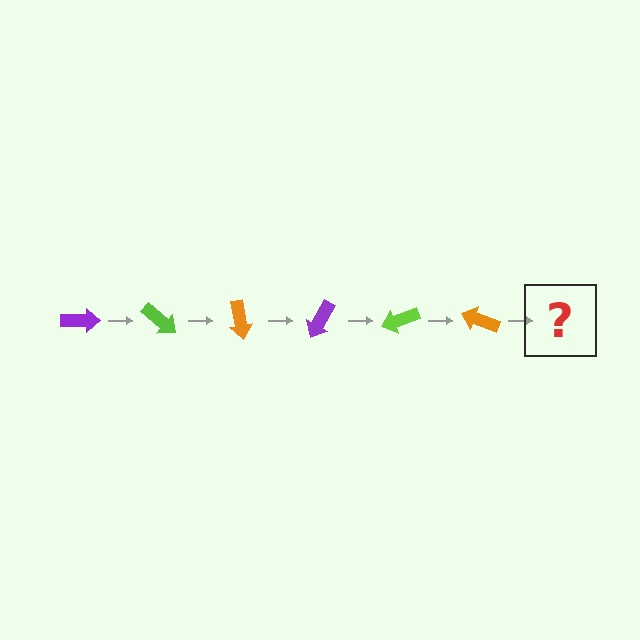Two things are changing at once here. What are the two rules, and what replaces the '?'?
The two rules are that it rotates 40 degrees each step and the color cycles through purple, lime, and orange. The '?' should be a purple arrow, rotated 240 degrees from the start.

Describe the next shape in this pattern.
It should be a purple arrow, rotated 240 degrees from the start.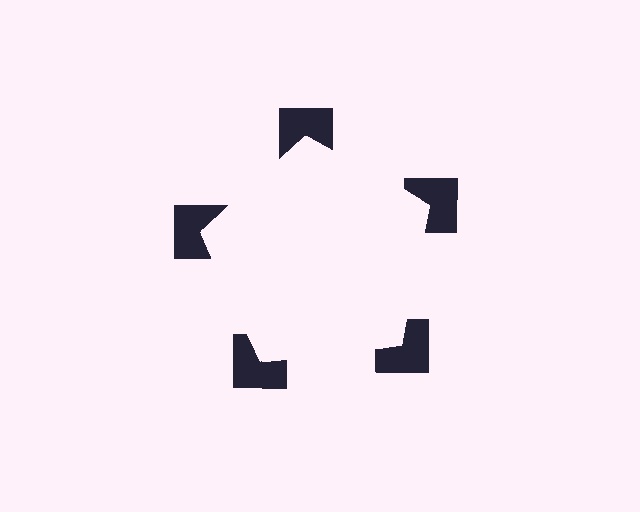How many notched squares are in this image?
There are 5 — one at each vertex of the illusory pentagon.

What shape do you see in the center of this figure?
An illusory pentagon — its edges are inferred from the aligned wedge cuts in the notched squares, not physically drawn.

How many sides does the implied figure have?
5 sides.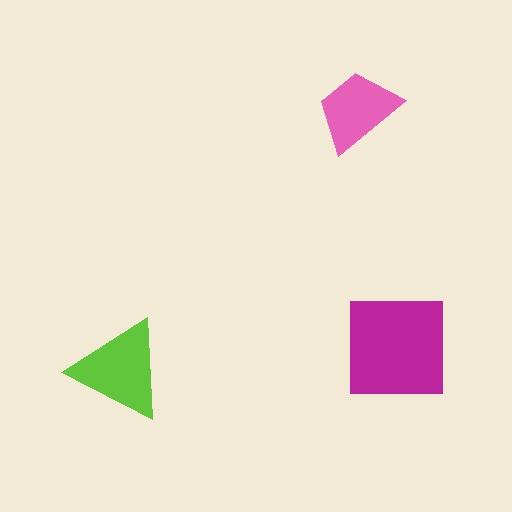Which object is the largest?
The magenta square.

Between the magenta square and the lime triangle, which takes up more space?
The magenta square.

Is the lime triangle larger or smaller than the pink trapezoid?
Larger.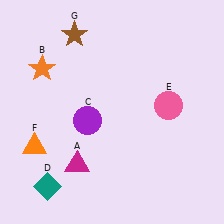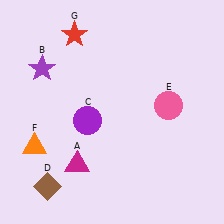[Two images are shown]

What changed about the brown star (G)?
In Image 1, G is brown. In Image 2, it changed to red.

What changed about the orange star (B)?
In Image 1, B is orange. In Image 2, it changed to purple.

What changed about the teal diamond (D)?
In Image 1, D is teal. In Image 2, it changed to brown.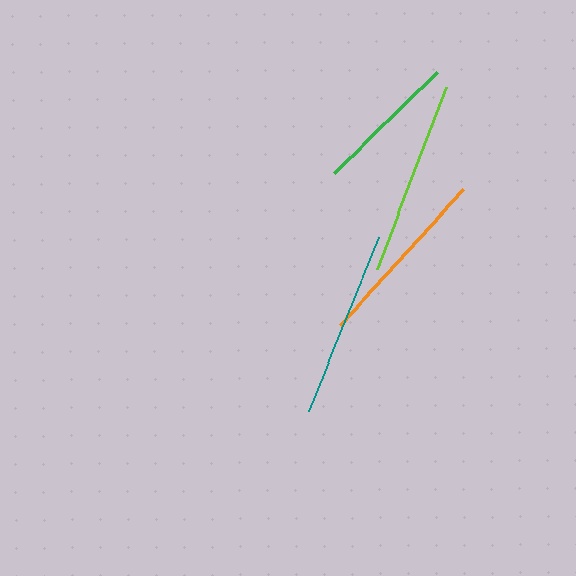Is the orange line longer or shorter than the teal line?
The teal line is longer than the orange line.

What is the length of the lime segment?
The lime segment is approximately 195 pixels long.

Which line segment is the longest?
The lime line is the longest at approximately 195 pixels.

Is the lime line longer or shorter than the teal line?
The lime line is longer than the teal line.